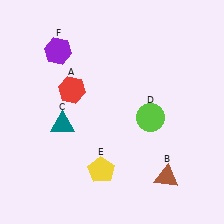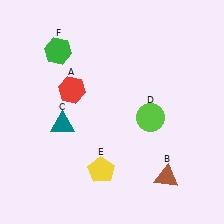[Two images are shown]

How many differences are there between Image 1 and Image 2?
There is 1 difference between the two images.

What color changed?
The hexagon (F) changed from purple in Image 1 to green in Image 2.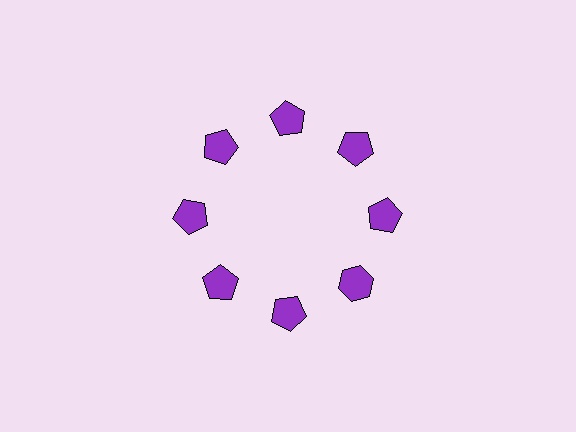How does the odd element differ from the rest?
It has a different shape: hexagon instead of pentagon.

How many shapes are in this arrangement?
There are 8 shapes arranged in a ring pattern.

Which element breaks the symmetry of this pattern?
The purple hexagon at roughly the 4 o'clock position breaks the symmetry. All other shapes are purple pentagons.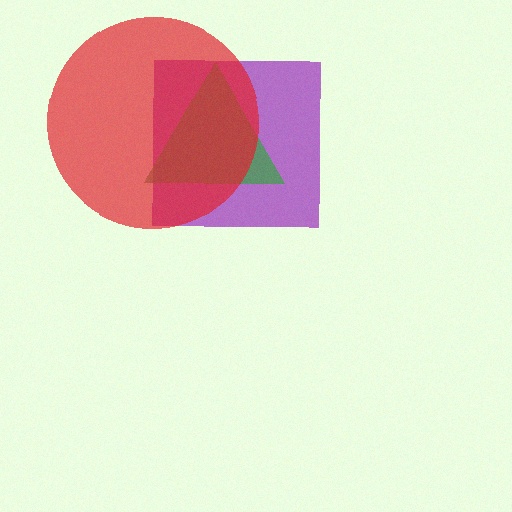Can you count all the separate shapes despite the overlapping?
Yes, there are 3 separate shapes.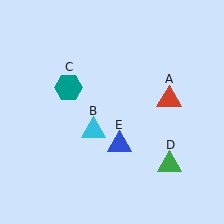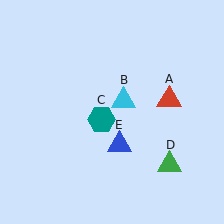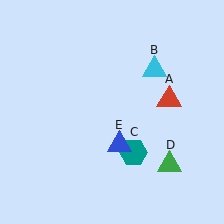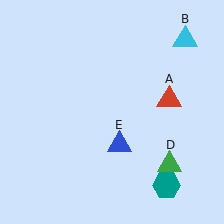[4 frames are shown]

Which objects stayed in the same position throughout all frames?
Red triangle (object A) and green triangle (object D) and blue triangle (object E) remained stationary.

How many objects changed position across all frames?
2 objects changed position: cyan triangle (object B), teal hexagon (object C).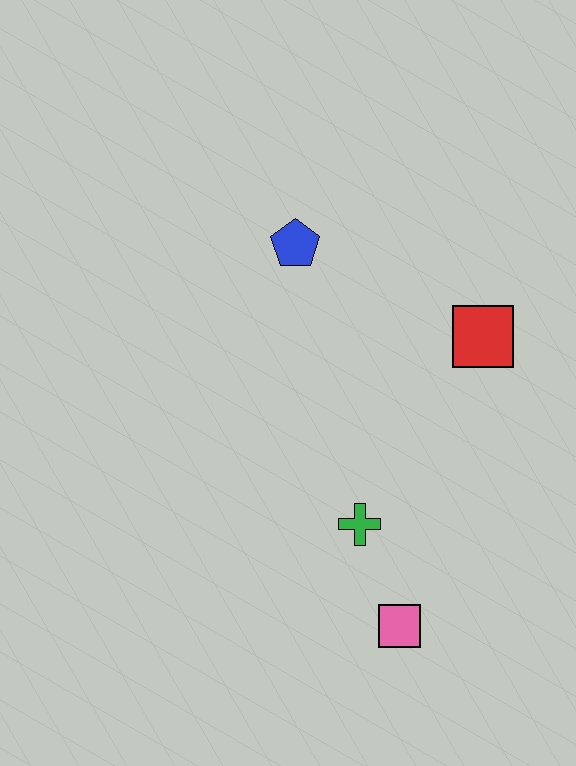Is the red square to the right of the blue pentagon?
Yes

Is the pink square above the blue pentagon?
No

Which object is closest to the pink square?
The green cross is closest to the pink square.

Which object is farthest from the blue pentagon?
The pink square is farthest from the blue pentagon.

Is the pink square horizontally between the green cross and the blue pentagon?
No